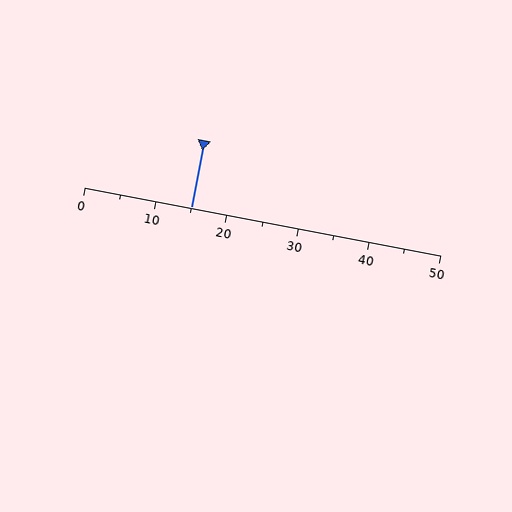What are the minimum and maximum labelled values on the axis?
The axis runs from 0 to 50.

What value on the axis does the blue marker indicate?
The marker indicates approximately 15.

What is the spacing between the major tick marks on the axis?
The major ticks are spaced 10 apart.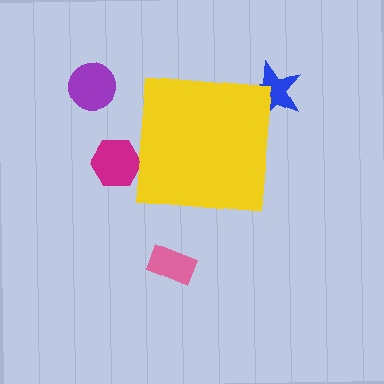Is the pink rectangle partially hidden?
No, the pink rectangle is fully visible.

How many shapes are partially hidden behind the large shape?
2 shapes are partially hidden.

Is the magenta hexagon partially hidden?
Yes, the magenta hexagon is partially hidden behind the yellow square.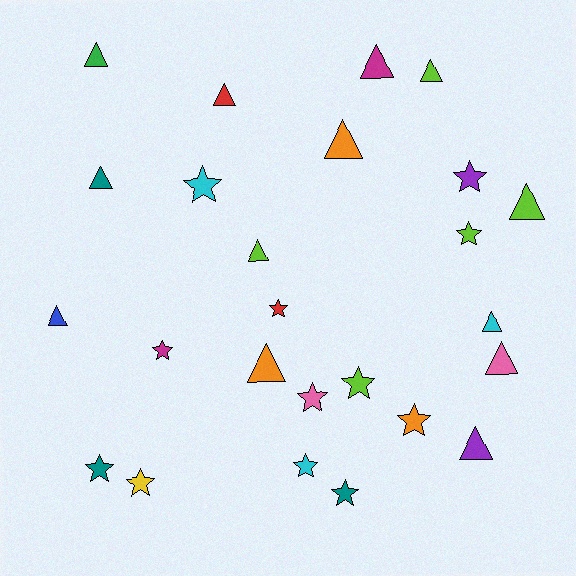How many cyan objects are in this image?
There are 3 cyan objects.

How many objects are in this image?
There are 25 objects.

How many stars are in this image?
There are 12 stars.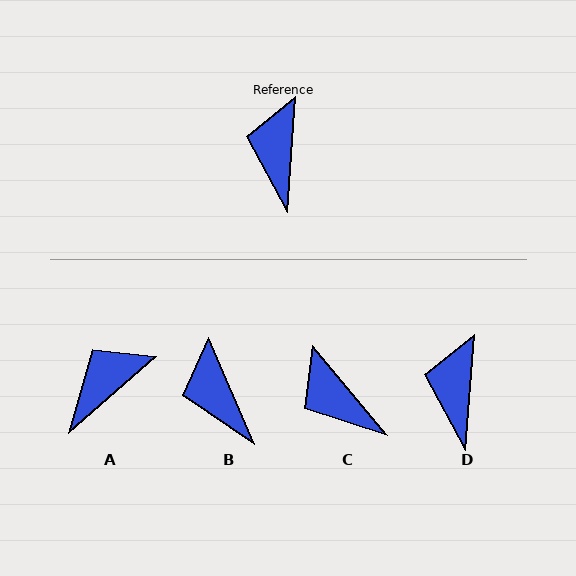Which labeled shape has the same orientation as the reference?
D.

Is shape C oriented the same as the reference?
No, it is off by about 44 degrees.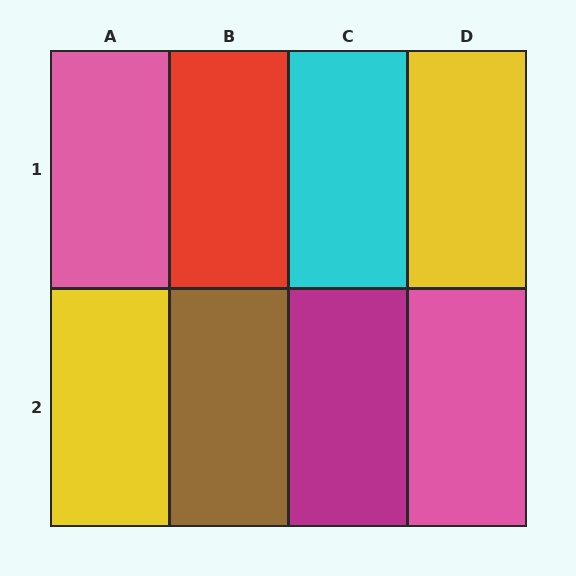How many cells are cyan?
1 cell is cyan.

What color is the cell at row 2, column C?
Magenta.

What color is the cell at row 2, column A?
Yellow.